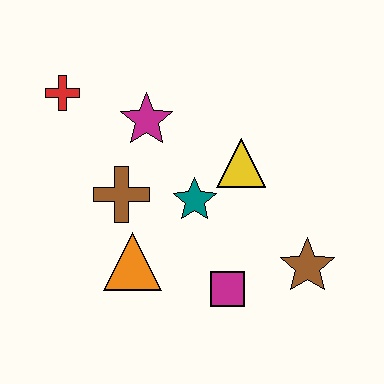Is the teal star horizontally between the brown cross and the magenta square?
Yes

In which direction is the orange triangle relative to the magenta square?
The orange triangle is to the left of the magenta square.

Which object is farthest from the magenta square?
The red cross is farthest from the magenta square.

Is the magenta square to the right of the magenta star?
Yes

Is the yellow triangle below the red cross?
Yes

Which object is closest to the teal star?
The yellow triangle is closest to the teal star.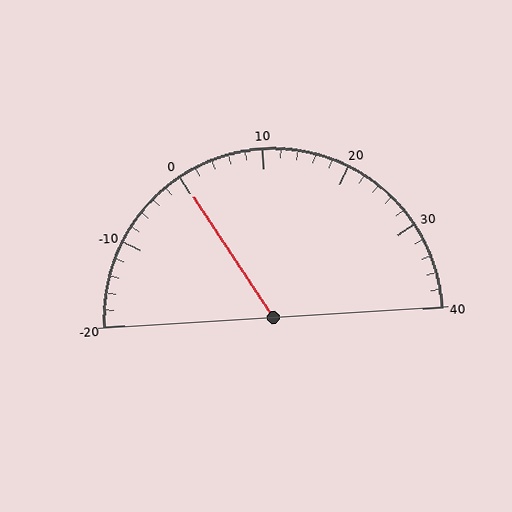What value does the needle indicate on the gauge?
The needle indicates approximately 0.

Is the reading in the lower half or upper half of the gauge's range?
The reading is in the lower half of the range (-20 to 40).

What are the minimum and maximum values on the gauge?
The gauge ranges from -20 to 40.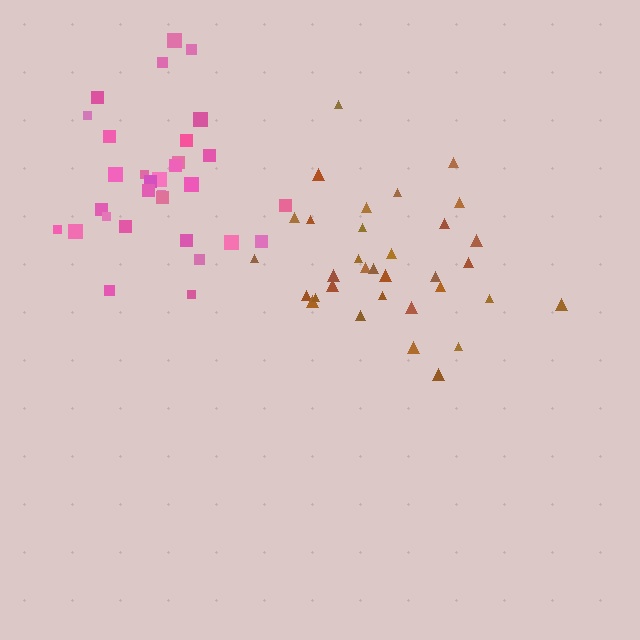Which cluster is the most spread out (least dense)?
Pink.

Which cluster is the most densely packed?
Brown.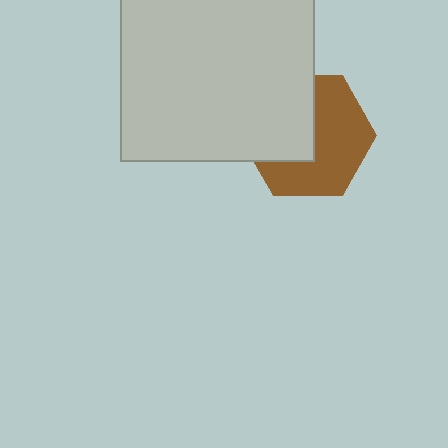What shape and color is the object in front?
The object in front is a light gray square.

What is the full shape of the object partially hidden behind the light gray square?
The partially hidden object is a brown hexagon.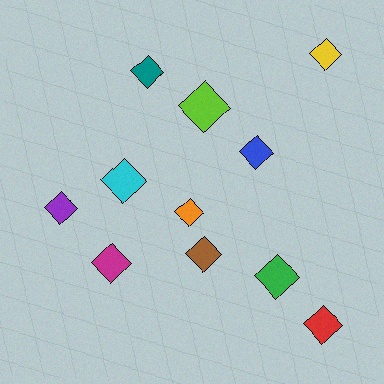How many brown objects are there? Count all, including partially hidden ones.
There is 1 brown object.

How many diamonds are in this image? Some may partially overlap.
There are 11 diamonds.